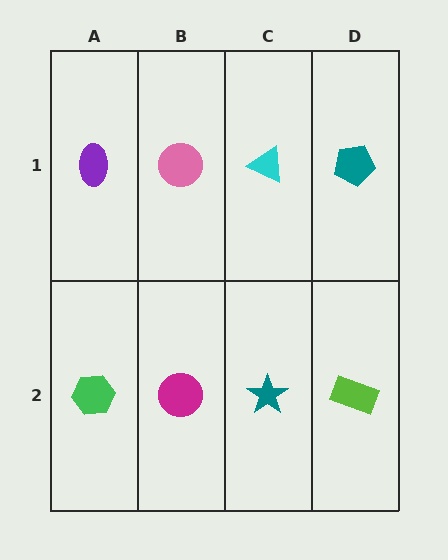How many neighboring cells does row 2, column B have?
3.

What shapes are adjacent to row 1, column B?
A magenta circle (row 2, column B), a purple ellipse (row 1, column A), a cyan triangle (row 1, column C).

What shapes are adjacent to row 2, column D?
A teal pentagon (row 1, column D), a teal star (row 2, column C).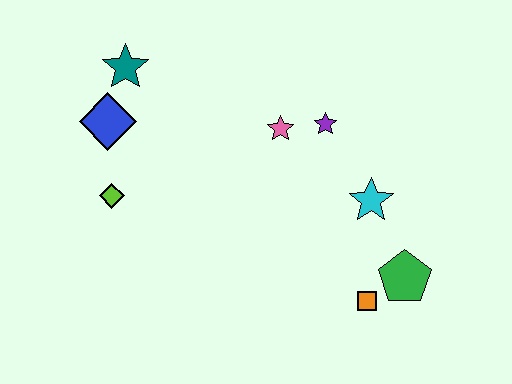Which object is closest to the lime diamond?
The blue diamond is closest to the lime diamond.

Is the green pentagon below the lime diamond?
Yes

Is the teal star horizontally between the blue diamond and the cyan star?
Yes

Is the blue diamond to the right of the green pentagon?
No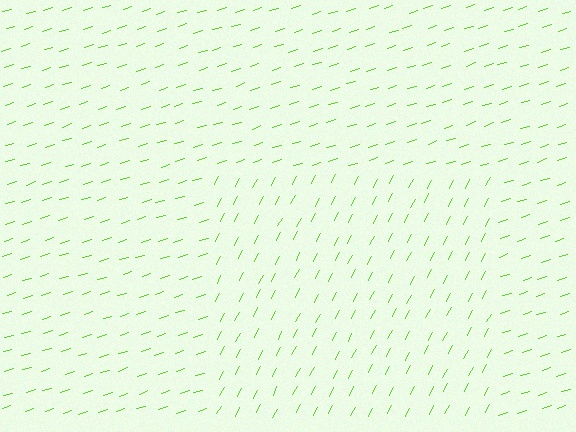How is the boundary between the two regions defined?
The boundary is defined purely by a change in line orientation (approximately 45 degrees difference). All lines are the same color and thickness.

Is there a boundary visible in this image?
Yes, there is a texture boundary formed by a change in line orientation.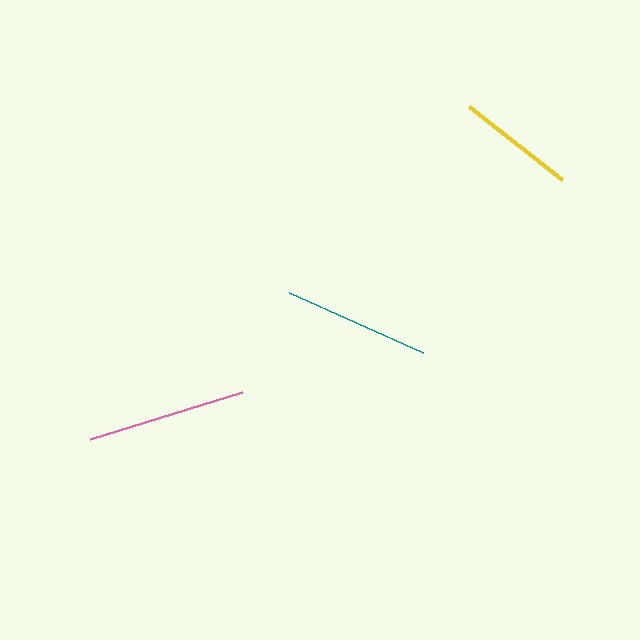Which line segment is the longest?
The pink line is the longest at approximately 160 pixels.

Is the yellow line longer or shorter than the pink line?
The pink line is longer than the yellow line.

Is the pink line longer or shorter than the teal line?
The pink line is longer than the teal line.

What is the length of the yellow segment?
The yellow segment is approximately 119 pixels long.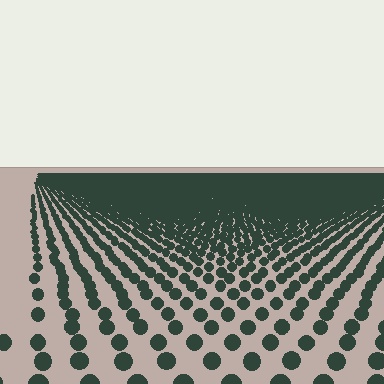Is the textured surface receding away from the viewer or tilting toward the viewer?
The surface is receding away from the viewer. Texture elements get smaller and denser toward the top.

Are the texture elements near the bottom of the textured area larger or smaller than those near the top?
Larger. Near the bottom, elements are closer to the viewer and appear at a bigger on-screen size.